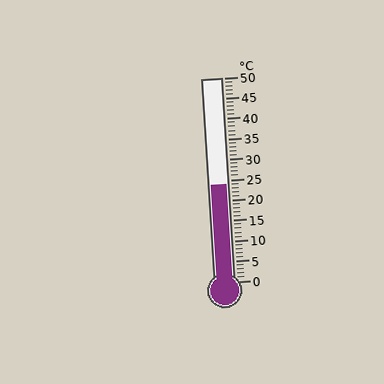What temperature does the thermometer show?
The thermometer shows approximately 24°C.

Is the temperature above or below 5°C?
The temperature is above 5°C.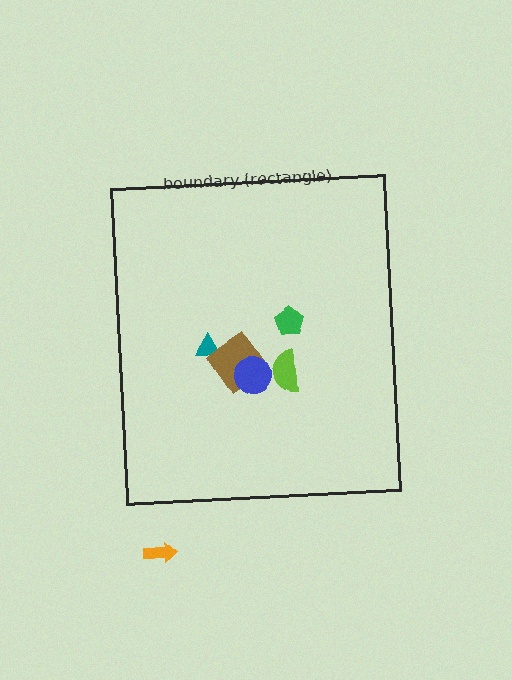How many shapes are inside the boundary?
5 inside, 1 outside.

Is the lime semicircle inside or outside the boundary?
Inside.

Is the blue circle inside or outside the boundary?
Inside.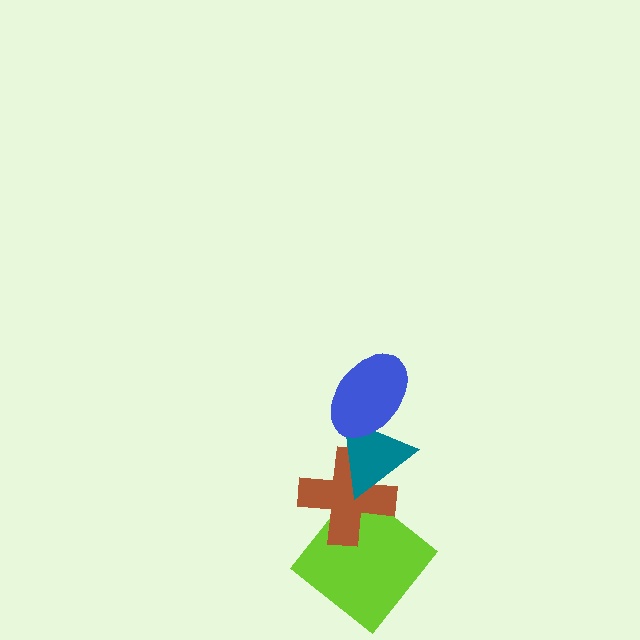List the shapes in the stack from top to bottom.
From top to bottom: the blue ellipse, the teal triangle, the brown cross, the lime diamond.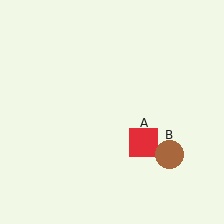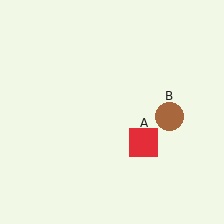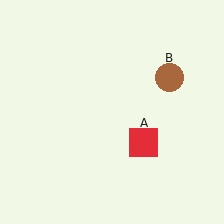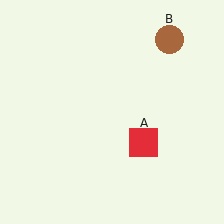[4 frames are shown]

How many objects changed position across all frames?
1 object changed position: brown circle (object B).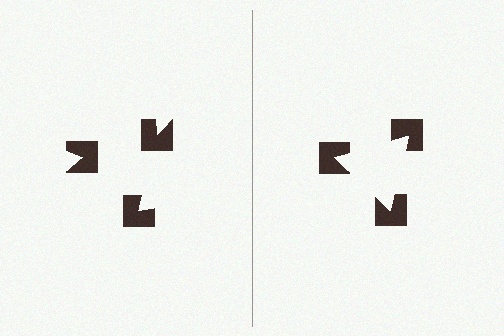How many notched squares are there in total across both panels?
6 — 3 on each side.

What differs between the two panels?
The notched squares are positioned identically on both sides; only the wedge orientations differ. On the right they align to a triangle; on the left they are misaligned.